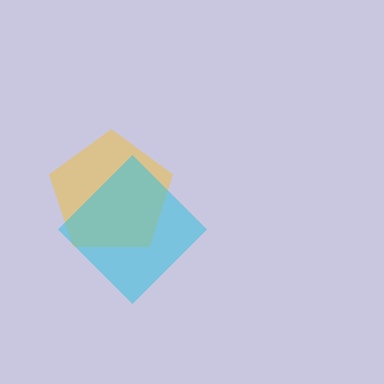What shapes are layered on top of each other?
The layered shapes are: a yellow pentagon, a cyan diamond.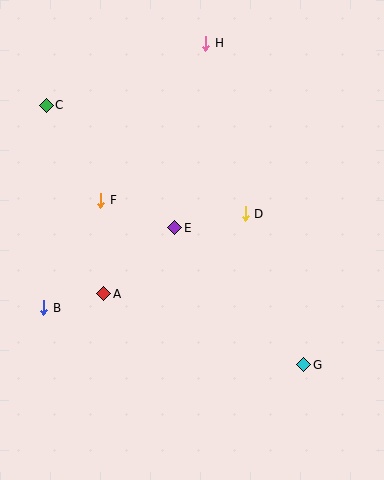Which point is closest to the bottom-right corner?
Point G is closest to the bottom-right corner.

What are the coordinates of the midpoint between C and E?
The midpoint between C and E is at (111, 167).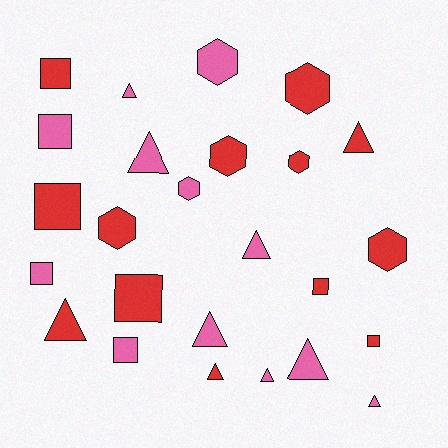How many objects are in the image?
There are 25 objects.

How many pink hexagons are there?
There are 2 pink hexagons.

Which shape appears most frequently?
Triangle, with 10 objects.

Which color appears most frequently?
Red, with 13 objects.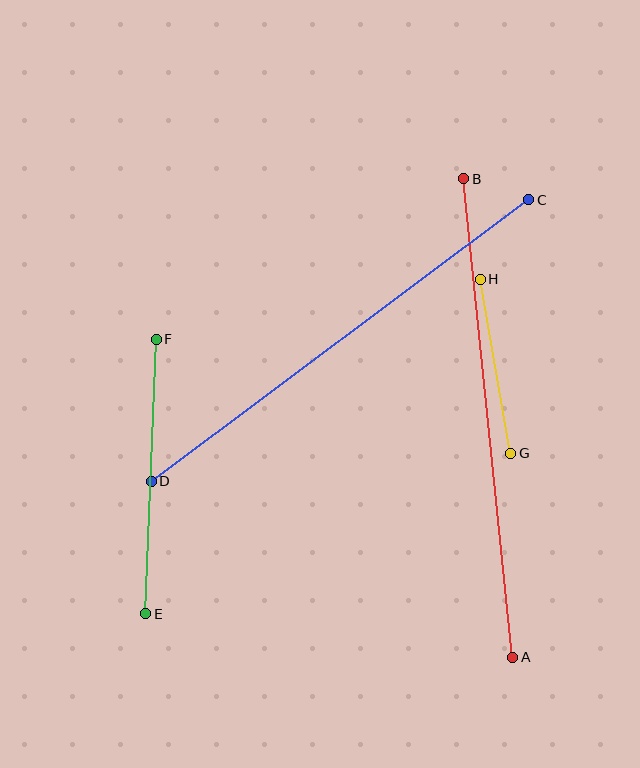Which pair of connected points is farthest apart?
Points A and B are farthest apart.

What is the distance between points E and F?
The distance is approximately 275 pixels.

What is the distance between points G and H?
The distance is approximately 176 pixels.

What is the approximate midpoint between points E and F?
The midpoint is at approximately (151, 477) pixels.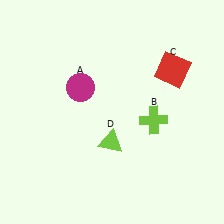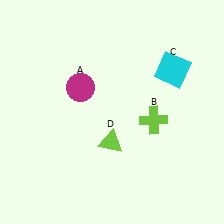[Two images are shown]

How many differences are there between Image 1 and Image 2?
There is 1 difference between the two images.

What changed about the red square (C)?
In Image 1, C is red. In Image 2, it changed to cyan.